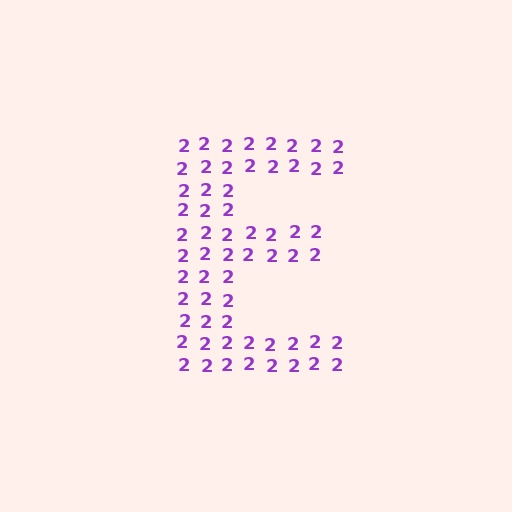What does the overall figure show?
The overall figure shows the letter E.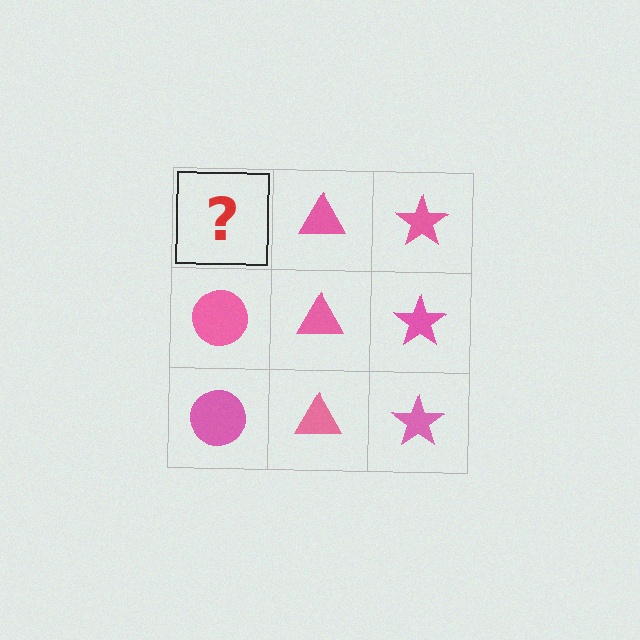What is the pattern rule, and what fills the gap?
The rule is that each column has a consistent shape. The gap should be filled with a pink circle.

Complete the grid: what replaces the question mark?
The question mark should be replaced with a pink circle.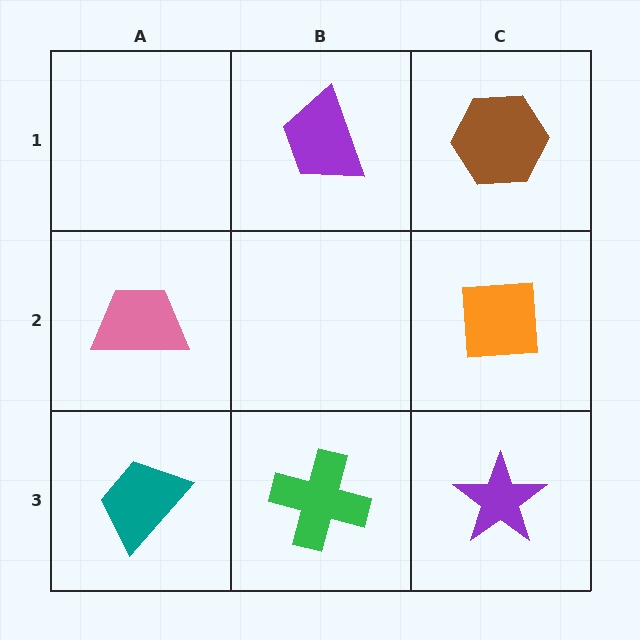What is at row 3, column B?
A green cross.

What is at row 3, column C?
A purple star.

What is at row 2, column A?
A pink trapezoid.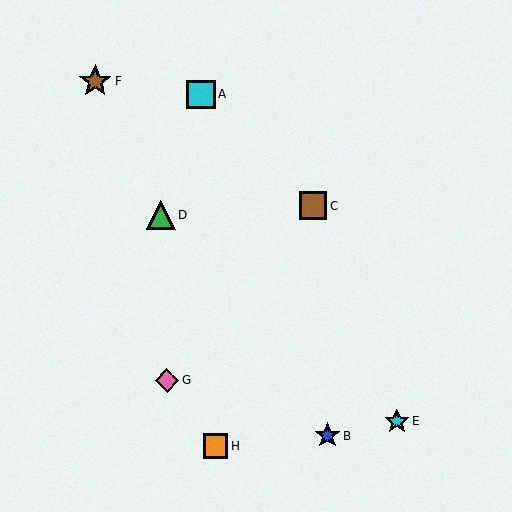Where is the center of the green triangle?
The center of the green triangle is at (161, 216).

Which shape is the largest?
The brown star (labeled F) is the largest.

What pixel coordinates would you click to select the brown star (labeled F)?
Click at (96, 81) to select the brown star F.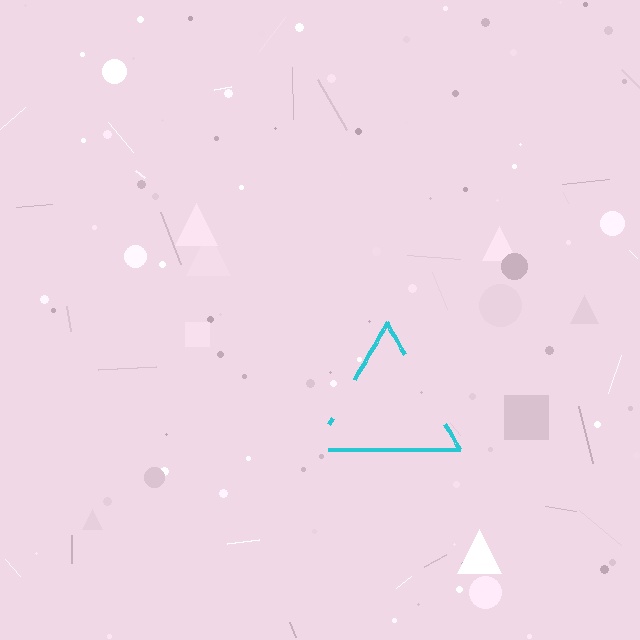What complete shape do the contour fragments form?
The contour fragments form a triangle.